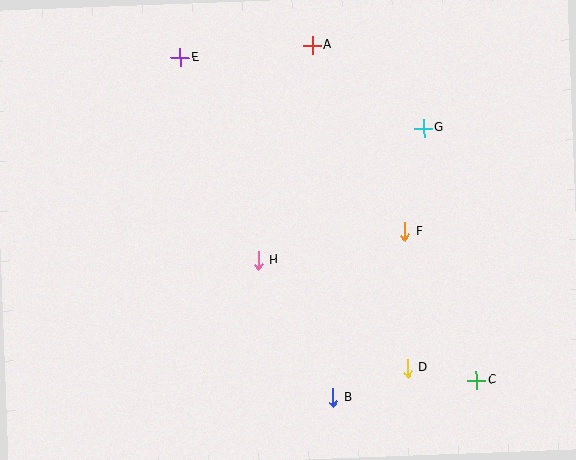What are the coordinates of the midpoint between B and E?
The midpoint between B and E is at (257, 228).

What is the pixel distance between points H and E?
The distance between H and E is 217 pixels.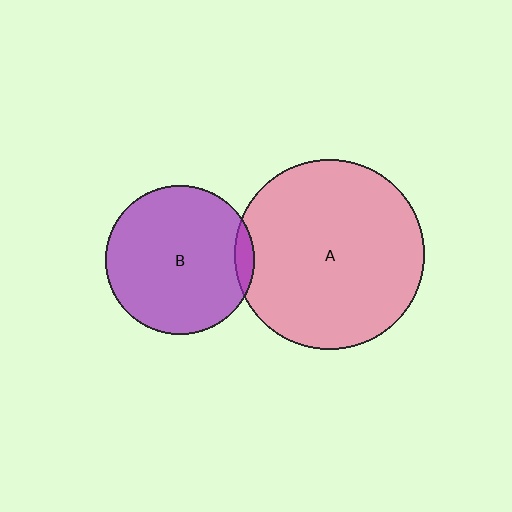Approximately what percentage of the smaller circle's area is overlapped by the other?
Approximately 5%.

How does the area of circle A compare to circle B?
Approximately 1.6 times.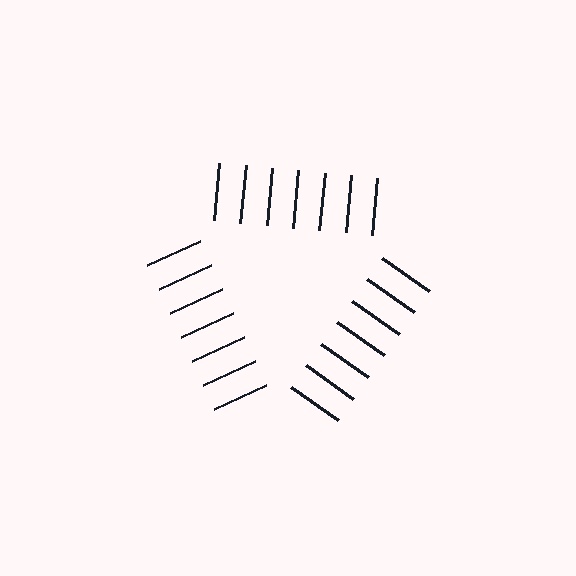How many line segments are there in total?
21 — 7 along each of the 3 edges.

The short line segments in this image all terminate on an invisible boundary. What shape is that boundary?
An illusory triangle — the line segments terminate on its edges but no continuous stroke is drawn.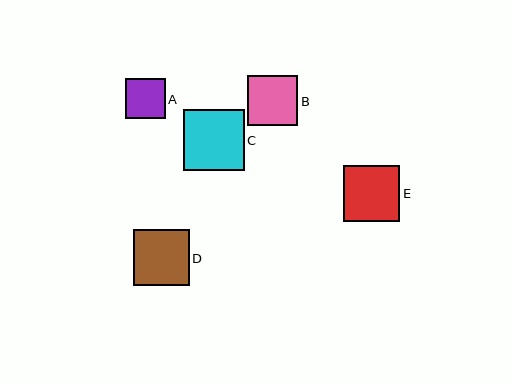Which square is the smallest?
Square A is the smallest with a size of approximately 40 pixels.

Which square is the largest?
Square C is the largest with a size of approximately 61 pixels.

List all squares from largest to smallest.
From largest to smallest: C, E, D, B, A.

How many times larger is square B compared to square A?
Square B is approximately 1.2 times the size of square A.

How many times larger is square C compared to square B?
Square C is approximately 1.2 times the size of square B.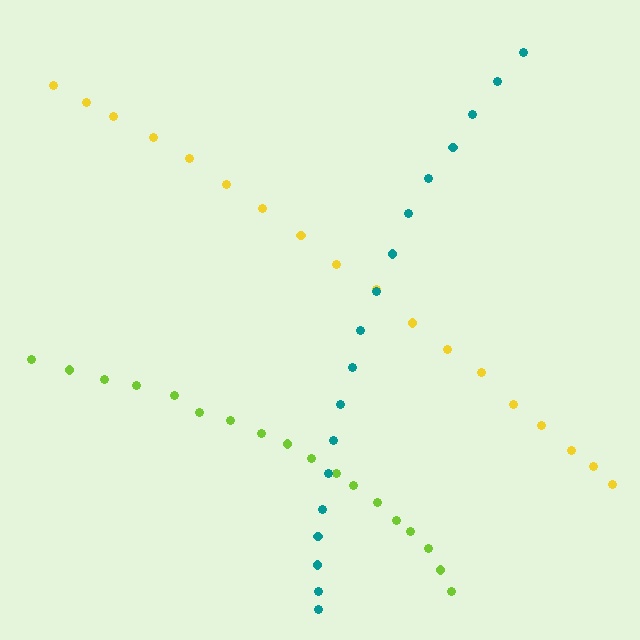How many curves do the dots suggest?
There are 3 distinct paths.